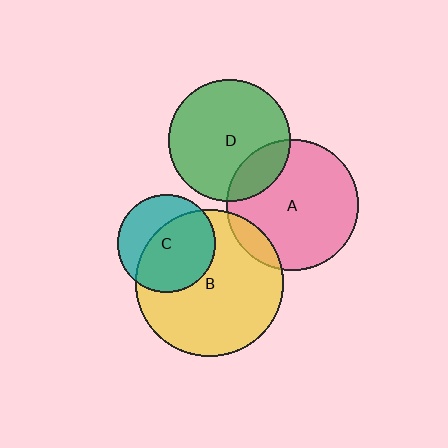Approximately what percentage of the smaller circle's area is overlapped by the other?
Approximately 20%.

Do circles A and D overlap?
Yes.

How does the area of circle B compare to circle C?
Approximately 2.3 times.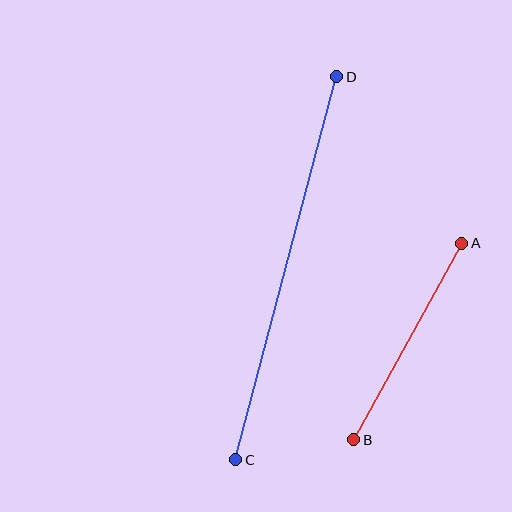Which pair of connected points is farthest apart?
Points C and D are farthest apart.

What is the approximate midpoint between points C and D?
The midpoint is at approximately (286, 268) pixels.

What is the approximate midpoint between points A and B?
The midpoint is at approximately (408, 342) pixels.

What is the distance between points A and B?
The distance is approximately 224 pixels.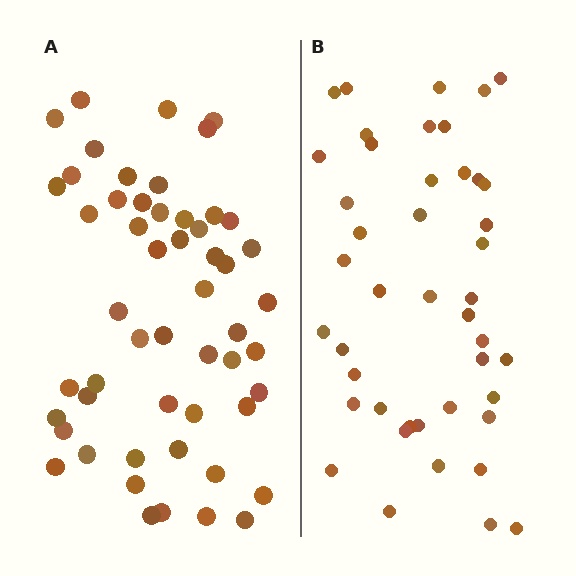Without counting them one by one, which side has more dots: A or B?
Region A (the left region) has more dots.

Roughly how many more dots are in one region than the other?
Region A has roughly 8 or so more dots than region B.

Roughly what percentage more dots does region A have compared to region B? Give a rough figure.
About 20% more.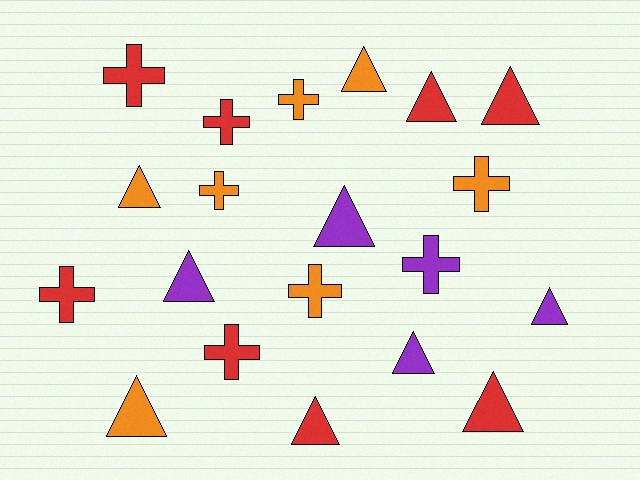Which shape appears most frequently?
Triangle, with 11 objects.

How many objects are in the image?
There are 20 objects.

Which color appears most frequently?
Red, with 8 objects.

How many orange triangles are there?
There are 3 orange triangles.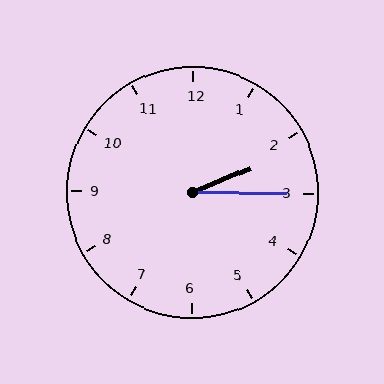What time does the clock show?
2:15.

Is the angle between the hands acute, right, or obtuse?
It is acute.